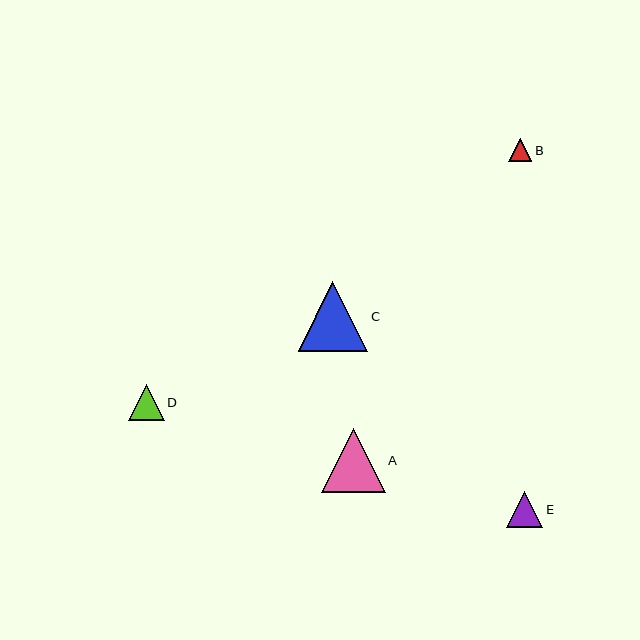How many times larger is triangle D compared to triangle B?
Triangle D is approximately 1.6 times the size of triangle B.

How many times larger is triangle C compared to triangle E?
Triangle C is approximately 1.9 times the size of triangle E.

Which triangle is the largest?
Triangle C is the largest with a size of approximately 70 pixels.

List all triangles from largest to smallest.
From largest to smallest: C, A, D, E, B.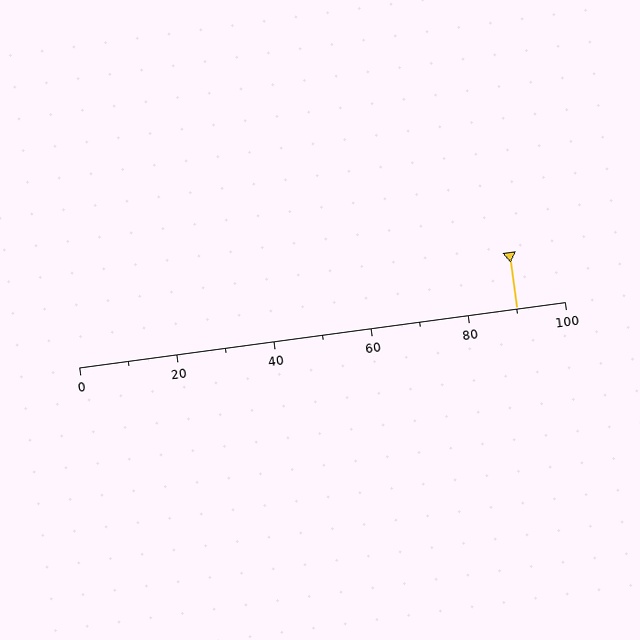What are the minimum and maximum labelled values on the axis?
The axis runs from 0 to 100.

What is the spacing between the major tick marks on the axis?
The major ticks are spaced 20 apart.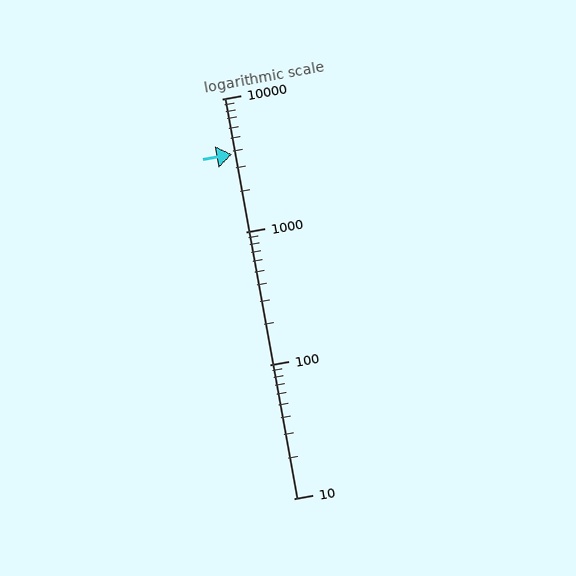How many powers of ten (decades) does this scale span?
The scale spans 3 decades, from 10 to 10000.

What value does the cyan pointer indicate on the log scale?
The pointer indicates approximately 3800.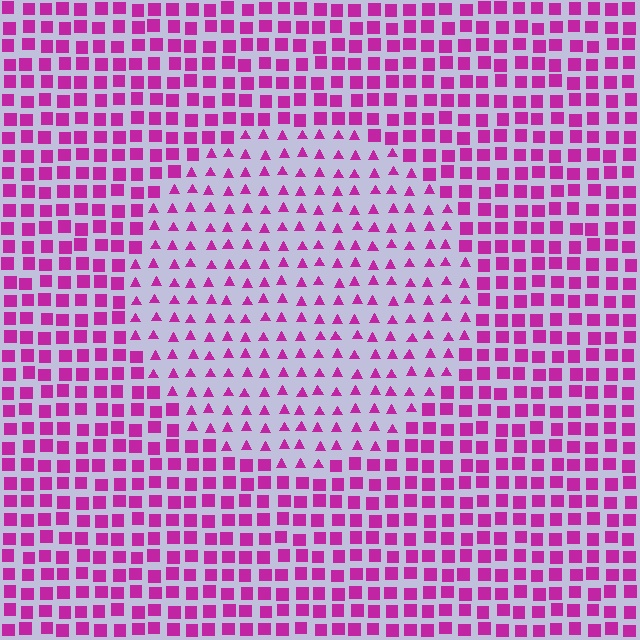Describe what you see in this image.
The image is filled with small magenta elements arranged in a uniform grid. A circle-shaped region contains triangles, while the surrounding area contains squares. The boundary is defined purely by the change in element shape.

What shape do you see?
I see a circle.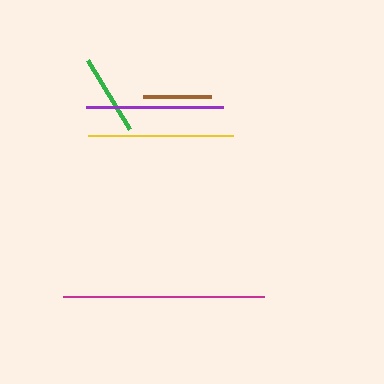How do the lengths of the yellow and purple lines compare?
The yellow and purple lines are approximately the same length.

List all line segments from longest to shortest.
From longest to shortest: magenta, yellow, purple, green, brown.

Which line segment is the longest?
The magenta line is the longest at approximately 200 pixels.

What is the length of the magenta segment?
The magenta segment is approximately 200 pixels long.